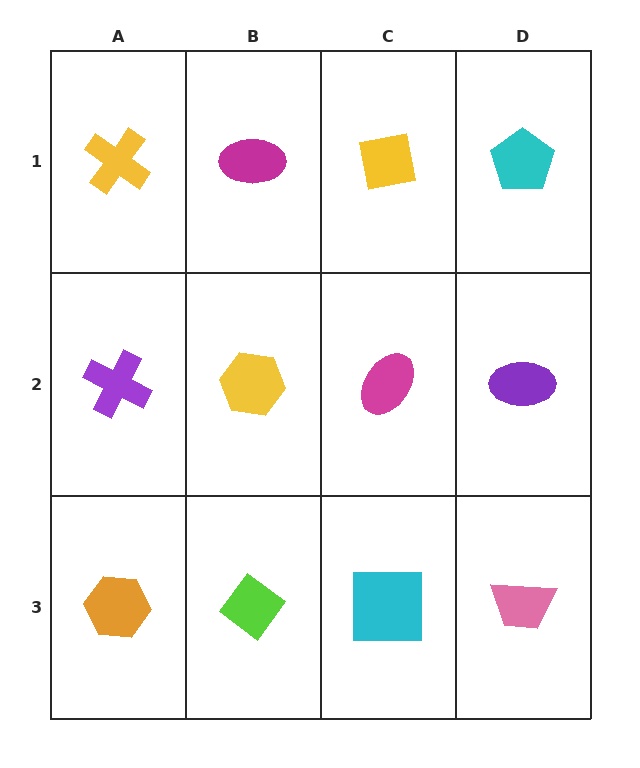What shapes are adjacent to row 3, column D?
A purple ellipse (row 2, column D), a cyan square (row 3, column C).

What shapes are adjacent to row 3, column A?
A purple cross (row 2, column A), a lime diamond (row 3, column B).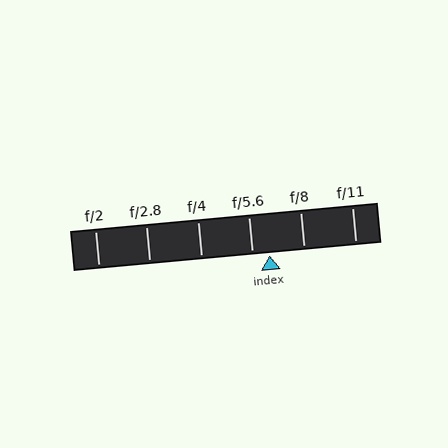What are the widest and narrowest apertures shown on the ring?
The widest aperture shown is f/2 and the narrowest is f/11.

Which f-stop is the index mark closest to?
The index mark is closest to f/5.6.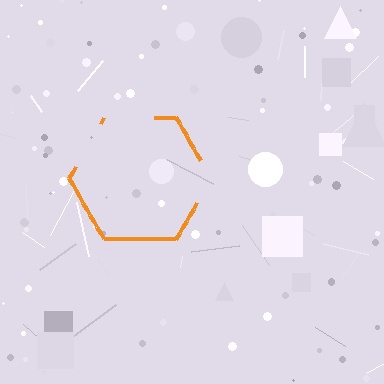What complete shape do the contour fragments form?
The contour fragments form a hexagon.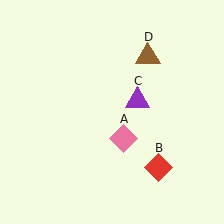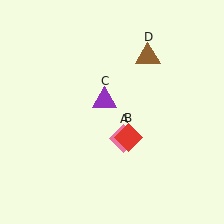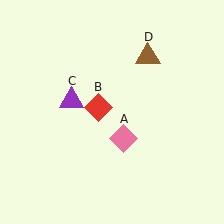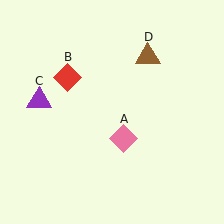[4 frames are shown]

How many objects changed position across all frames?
2 objects changed position: red diamond (object B), purple triangle (object C).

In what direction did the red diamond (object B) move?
The red diamond (object B) moved up and to the left.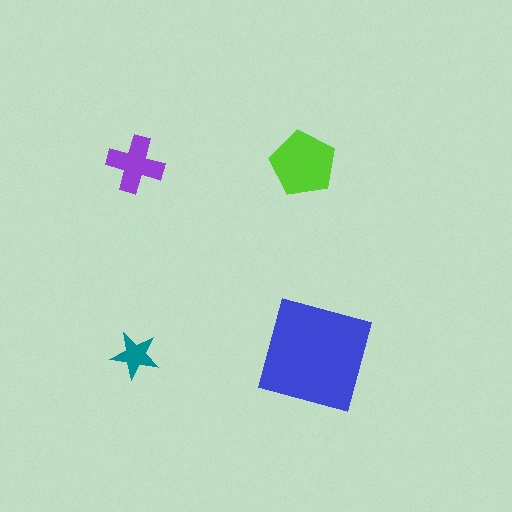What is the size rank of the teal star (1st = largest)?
4th.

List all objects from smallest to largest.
The teal star, the purple cross, the lime pentagon, the blue square.